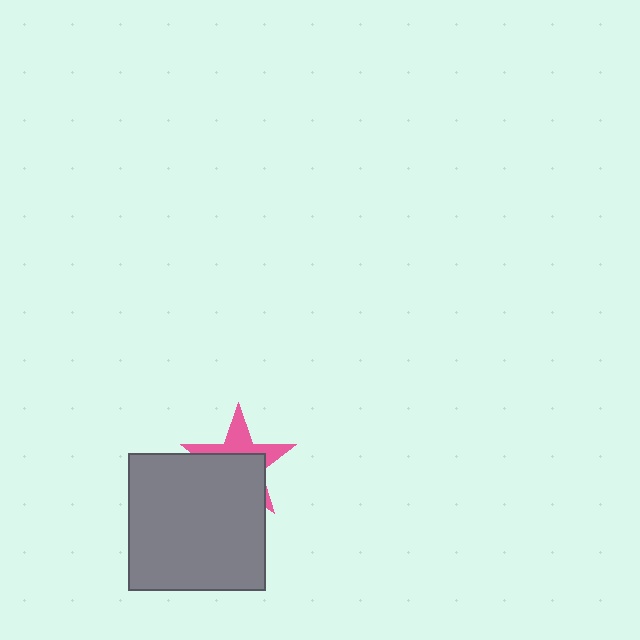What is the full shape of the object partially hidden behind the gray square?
The partially hidden object is a pink star.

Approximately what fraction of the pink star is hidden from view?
Roughly 57% of the pink star is hidden behind the gray square.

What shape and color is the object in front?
The object in front is a gray square.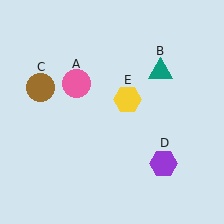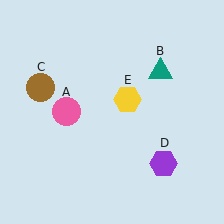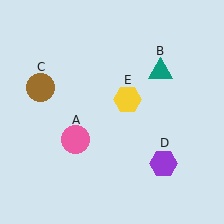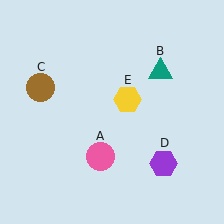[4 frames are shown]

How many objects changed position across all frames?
1 object changed position: pink circle (object A).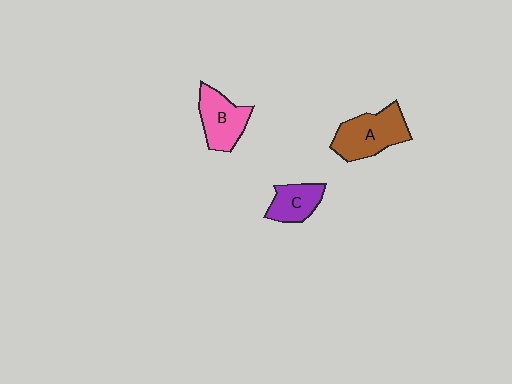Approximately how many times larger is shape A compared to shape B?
Approximately 1.2 times.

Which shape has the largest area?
Shape A (brown).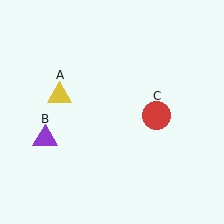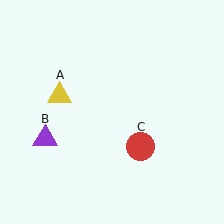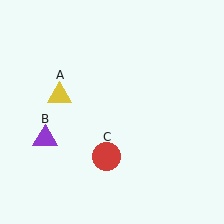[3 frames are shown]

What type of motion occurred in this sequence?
The red circle (object C) rotated clockwise around the center of the scene.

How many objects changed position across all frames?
1 object changed position: red circle (object C).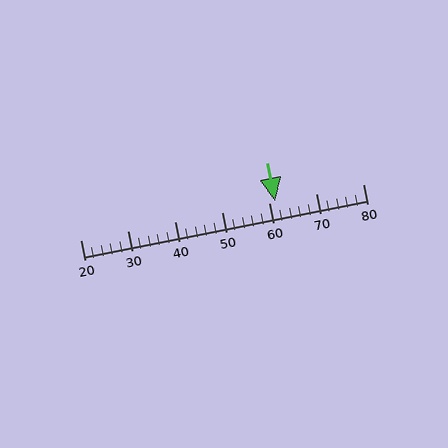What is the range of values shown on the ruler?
The ruler shows values from 20 to 80.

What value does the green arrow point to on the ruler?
The green arrow points to approximately 61.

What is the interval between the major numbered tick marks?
The major tick marks are spaced 10 units apart.